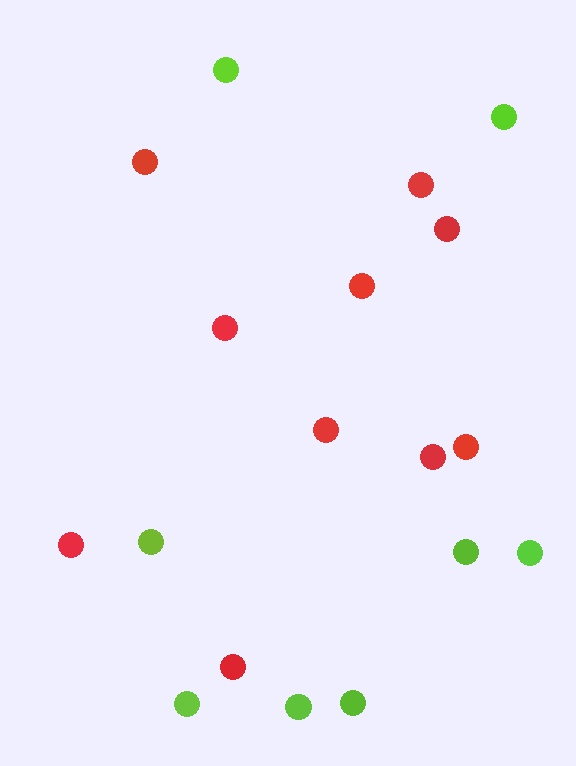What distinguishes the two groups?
There are 2 groups: one group of lime circles (8) and one group of red circles (10).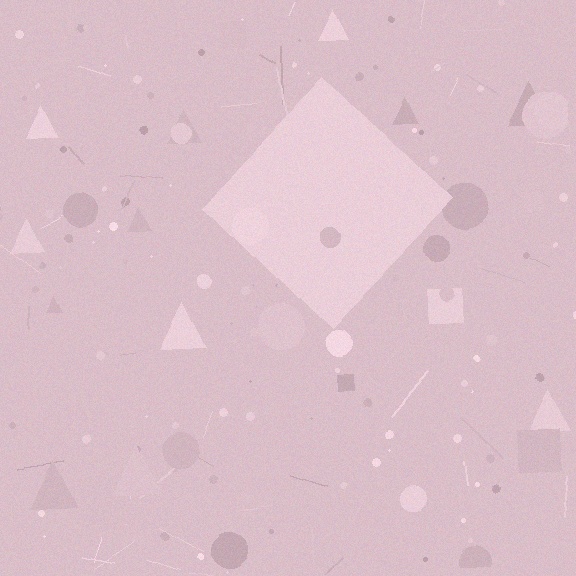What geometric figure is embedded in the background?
A diamond is embedded in the background.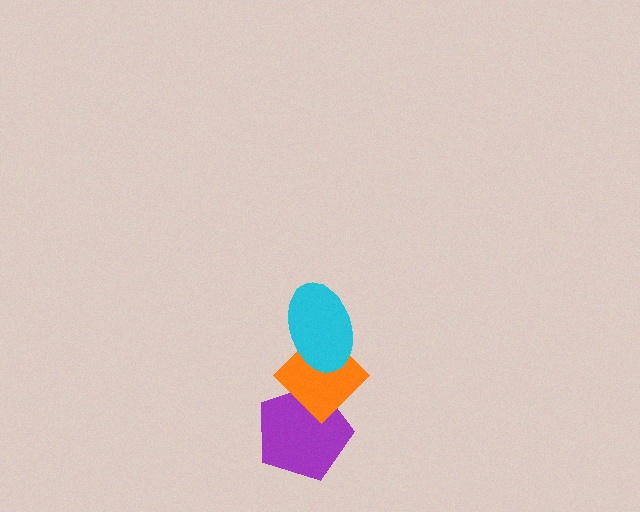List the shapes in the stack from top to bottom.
From top to bottom: the cyan ellipse, the orange diamond, the purple pentagon.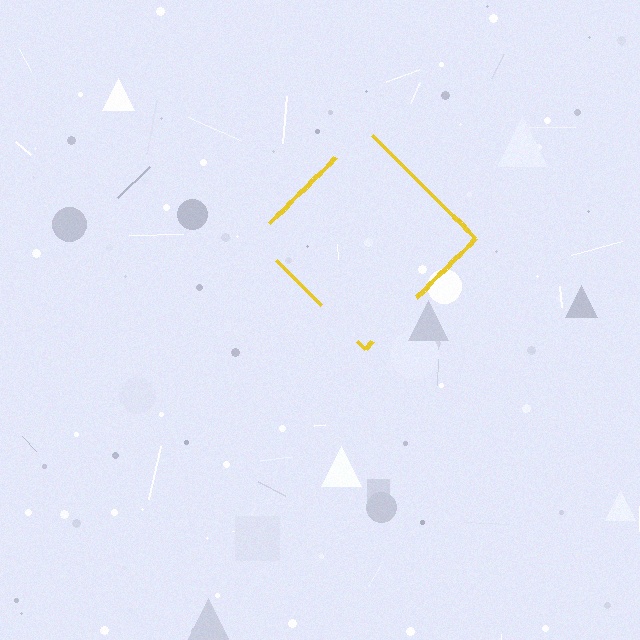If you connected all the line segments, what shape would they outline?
They would outline a diamond.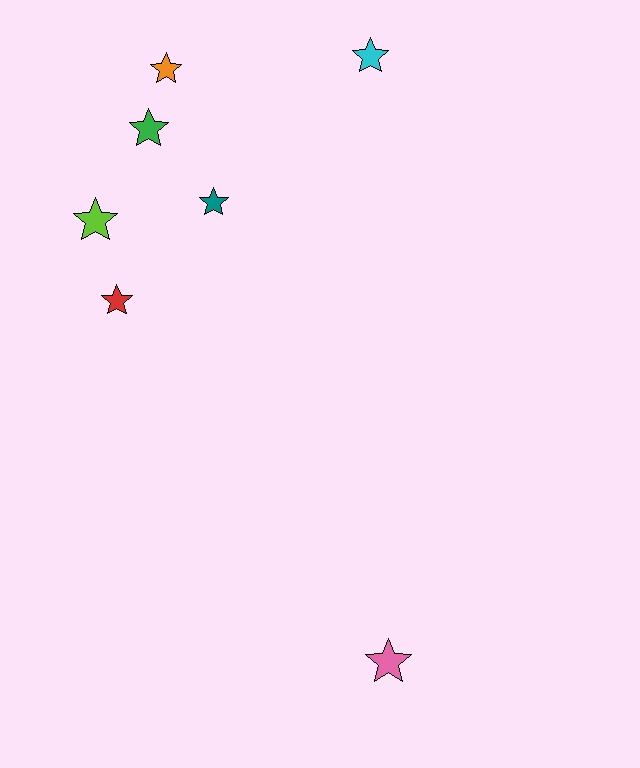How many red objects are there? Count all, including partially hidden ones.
There is 1 red object.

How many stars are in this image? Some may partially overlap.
There are 7 stars.